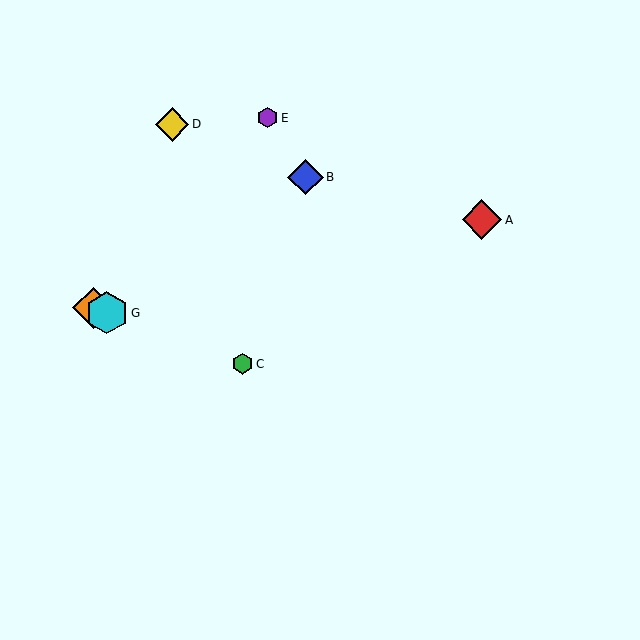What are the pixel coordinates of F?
Object F is at (93, 308).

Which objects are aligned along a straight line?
Objects C, F, G are aligned along a straight line.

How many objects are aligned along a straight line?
3 objects (C, F, G) are aligned along a straight line.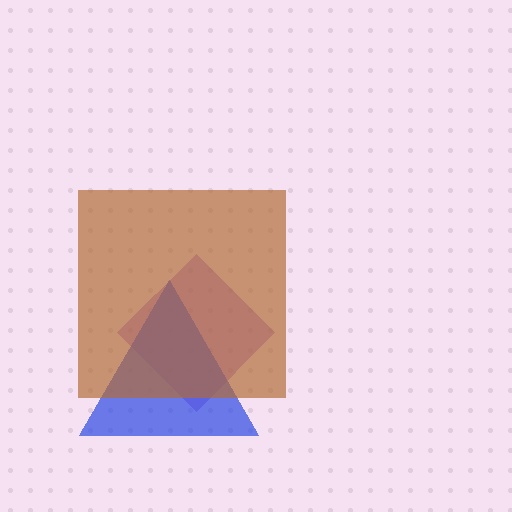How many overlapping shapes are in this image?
There are 3 overlapping shapes in the image.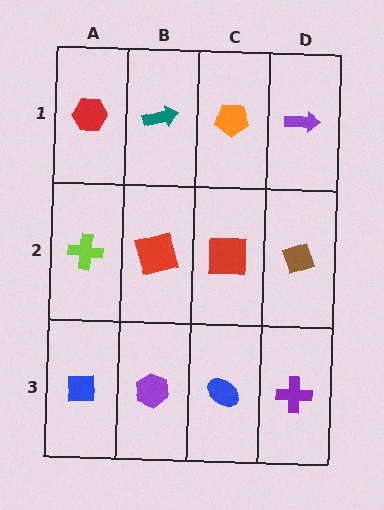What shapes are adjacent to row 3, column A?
A lime cross (row 2, column A), a purple hexagon (row 3, column B).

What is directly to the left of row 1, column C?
A teal arrow.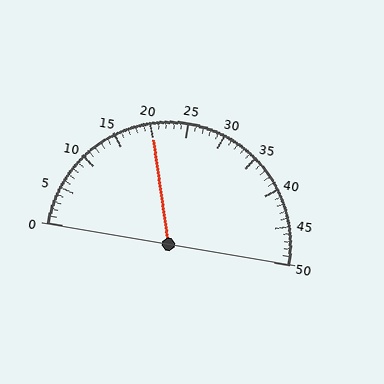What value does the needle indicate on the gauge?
The needle indicates approximately 20.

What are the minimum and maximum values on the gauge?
The gauge ranges from 0 to 50.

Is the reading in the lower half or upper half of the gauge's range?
The reading is in the lower half of the range (0 to 50).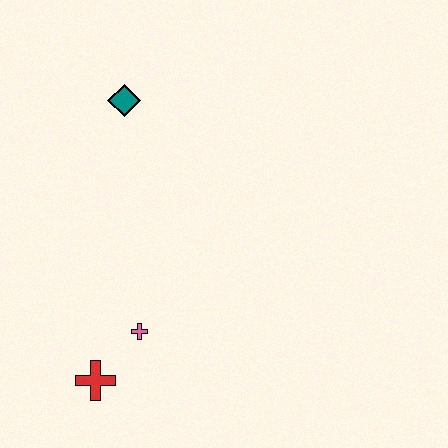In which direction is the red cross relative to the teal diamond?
The red cross is below the teal diamond.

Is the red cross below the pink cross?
Yes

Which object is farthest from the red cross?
The teal diamond is farthest from the red cross.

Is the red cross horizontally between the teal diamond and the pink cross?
No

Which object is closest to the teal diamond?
The pink cross is closest to the teal diamond.